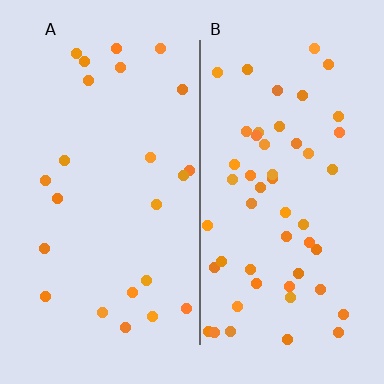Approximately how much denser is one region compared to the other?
Approximately 2.2× — region B over region A.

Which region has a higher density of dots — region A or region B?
B (the right).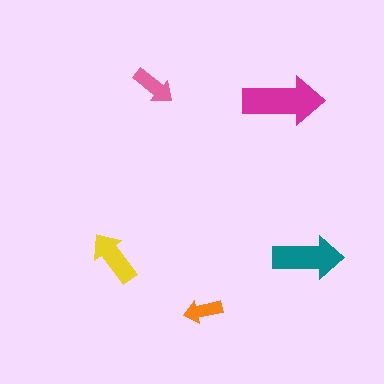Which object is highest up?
The pink arrow is topmost.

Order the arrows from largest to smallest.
the magenta one, the teal one, the yellow one, the pink one, the orange one.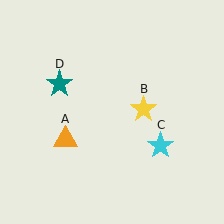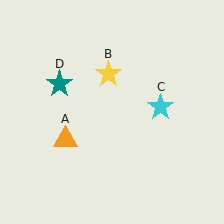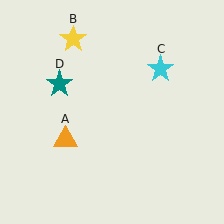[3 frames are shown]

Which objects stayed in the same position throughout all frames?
Orange triangle (object A) and teal star (object D) remained stationary.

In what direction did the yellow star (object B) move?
The yellow star (object B) moved up and to the left.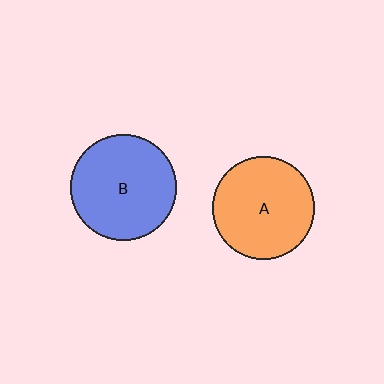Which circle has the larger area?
Circle B (blue).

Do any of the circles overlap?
No, none of the circles overlap.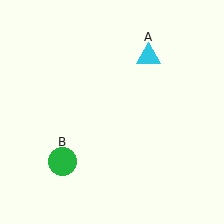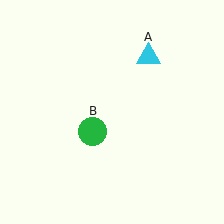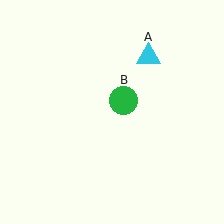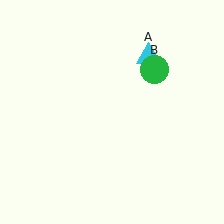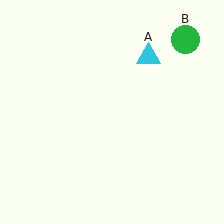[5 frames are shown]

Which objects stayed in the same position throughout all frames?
Cyan triangle (object A) remained stationary.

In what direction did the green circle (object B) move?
The green circle (object B) moved up and to the right.